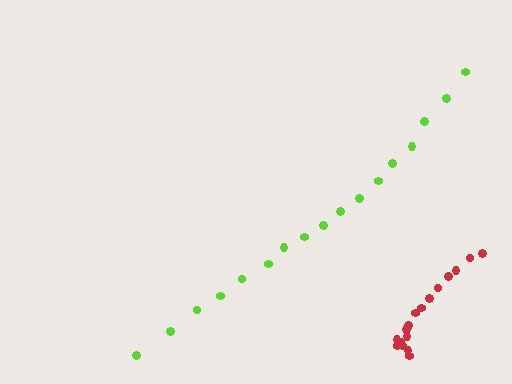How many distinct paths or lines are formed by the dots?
There are 2 distinct paths.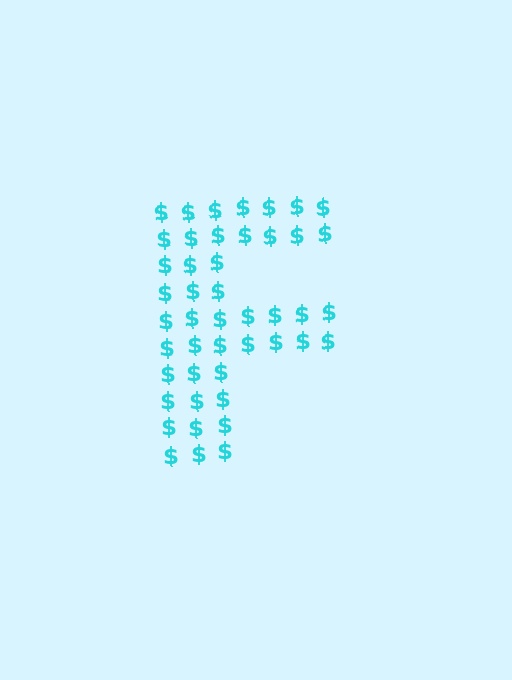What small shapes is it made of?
It is made of small dollar signs.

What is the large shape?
The large shape is the letter F.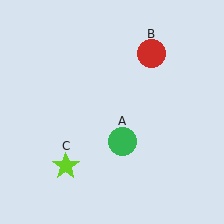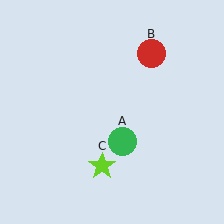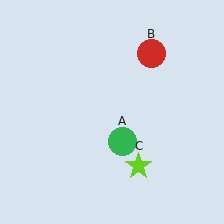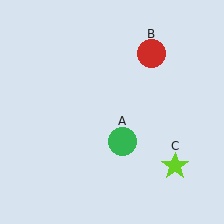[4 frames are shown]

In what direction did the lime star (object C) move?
The lime star (object C) moved right.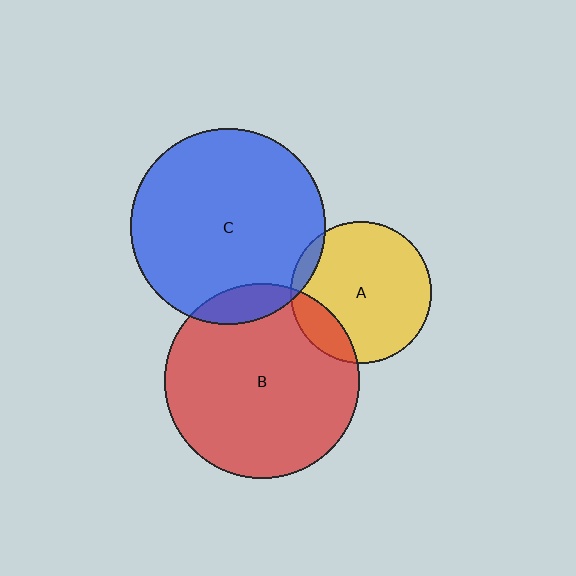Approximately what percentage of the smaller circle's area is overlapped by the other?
Approximately 15%.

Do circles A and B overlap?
Yes.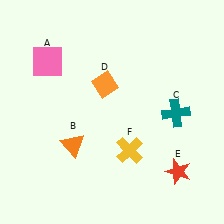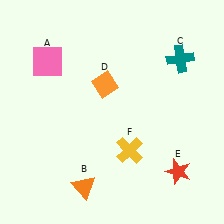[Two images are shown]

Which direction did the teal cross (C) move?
The teal cross (C) moved up.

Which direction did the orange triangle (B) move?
The orange triangle (B) moved down.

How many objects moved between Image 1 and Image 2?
2 objects moved between the two images.